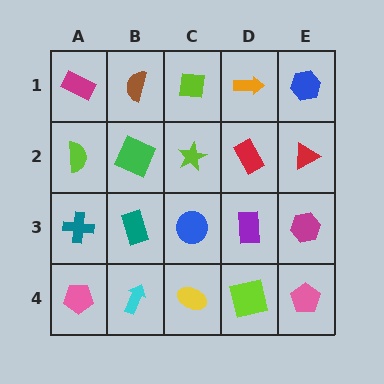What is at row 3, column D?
A purple rectangle.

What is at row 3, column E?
A magenta hexagon.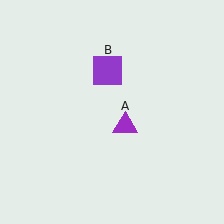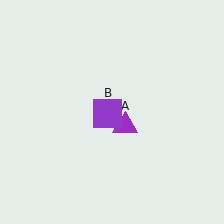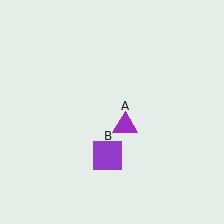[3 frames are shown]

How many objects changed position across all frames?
1 object changed position: purple square (object B).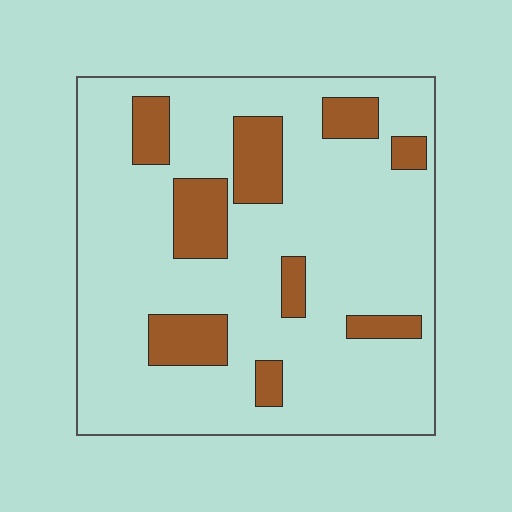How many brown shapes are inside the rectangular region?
9.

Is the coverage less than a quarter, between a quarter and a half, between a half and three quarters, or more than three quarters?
Less than a quarter.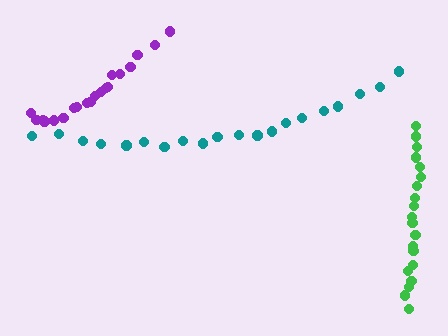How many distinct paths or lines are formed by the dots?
There are 3 distinct paths.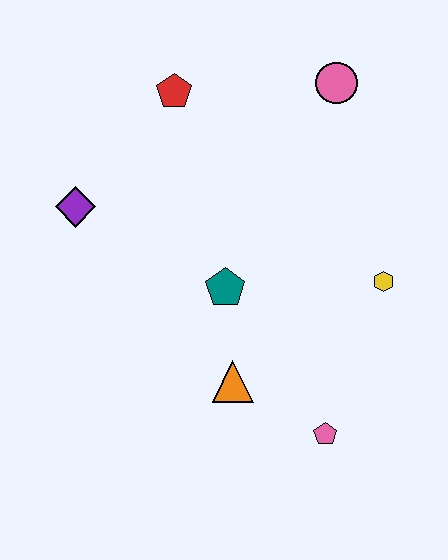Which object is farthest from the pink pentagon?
The red pentagon is farthest from the pink pentagon.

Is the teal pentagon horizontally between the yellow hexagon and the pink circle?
No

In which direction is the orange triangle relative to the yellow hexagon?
The orange triangle is to the left of the yellow hexagon.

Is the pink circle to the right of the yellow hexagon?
No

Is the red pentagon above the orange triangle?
Yes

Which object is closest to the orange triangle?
The teal pentagon is closest to the orange triangle.